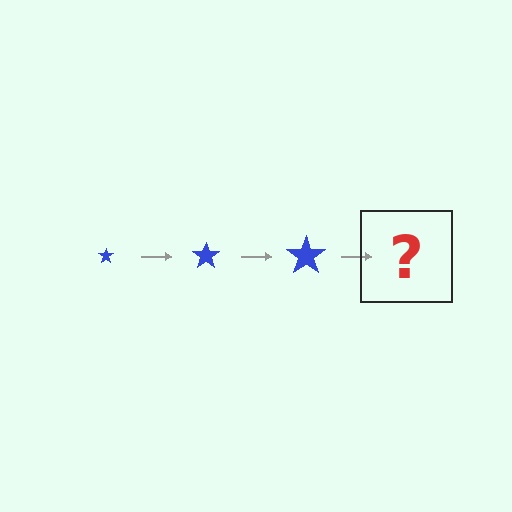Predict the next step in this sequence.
The next step is a blue star, larger than the previous one.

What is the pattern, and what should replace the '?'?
The pattern is that the star gets progressively larger each step. The '?' should be a blue star, larger than the previous one.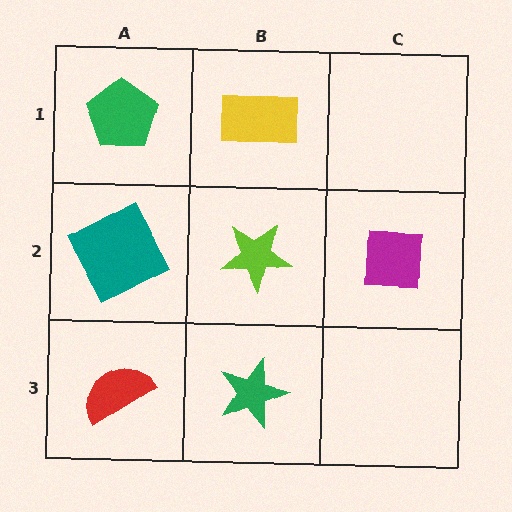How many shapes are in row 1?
2 shapes.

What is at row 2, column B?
A lime star.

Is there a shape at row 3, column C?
No, that cell is empty.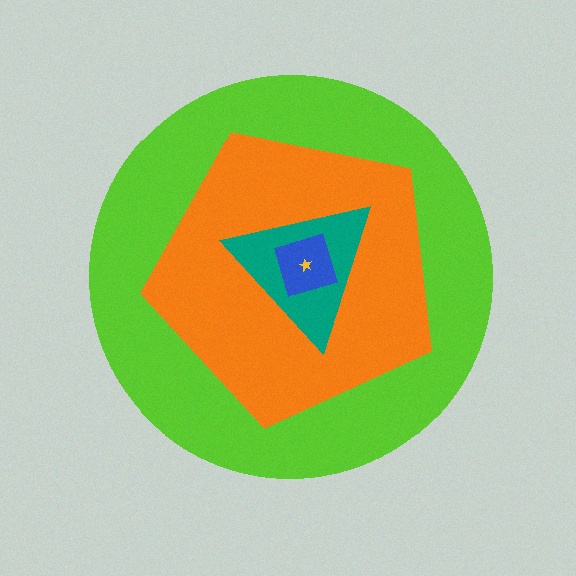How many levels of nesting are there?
5.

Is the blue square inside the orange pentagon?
Yes.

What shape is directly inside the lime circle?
The orange pentagon.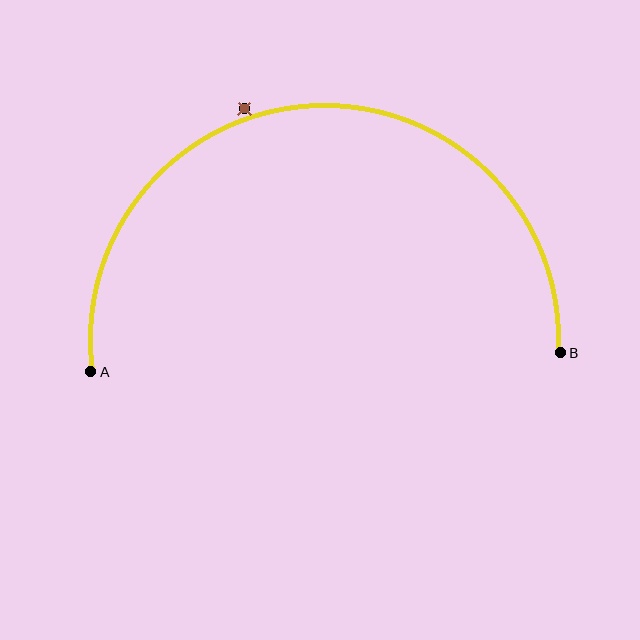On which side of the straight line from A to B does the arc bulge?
The arc bulges above the straight line connecting A and B.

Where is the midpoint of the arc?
The arc midpoint is the point on the curve farthest from the straight line joining A and B. It sits above that line.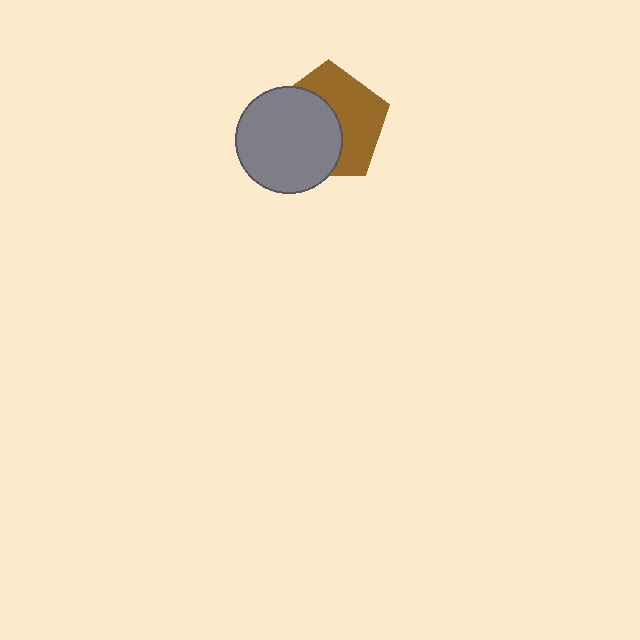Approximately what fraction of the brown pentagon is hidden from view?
Roughly 50% of the brown pentagon is hidden behind the gray circle.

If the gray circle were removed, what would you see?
You would see the complete brown pentagon.